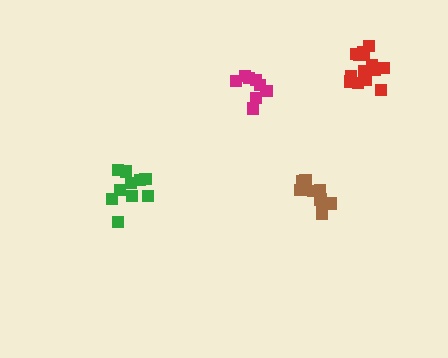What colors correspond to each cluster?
The clusters are colored: magenta, brown, green, red.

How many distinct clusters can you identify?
There are 4 distinct clusters.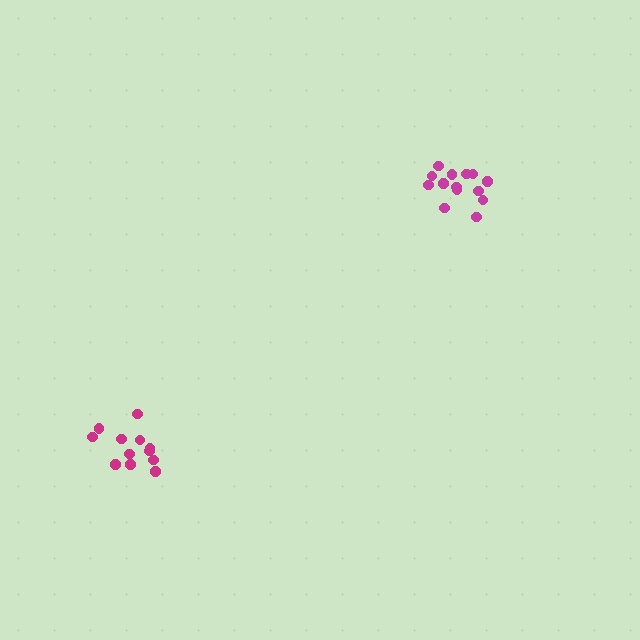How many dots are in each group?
Group 1: 12 dots, Group 2: 14 dots (26 total).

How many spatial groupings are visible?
There are 2 spatial groupings.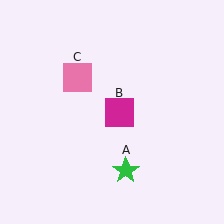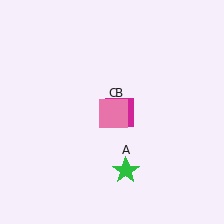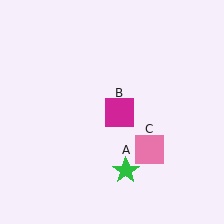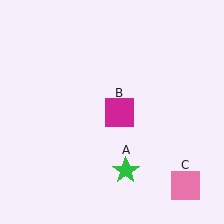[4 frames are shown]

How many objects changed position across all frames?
1 object changed position: pink square (object C).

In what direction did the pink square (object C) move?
The pink square (object C) moved down and to the right.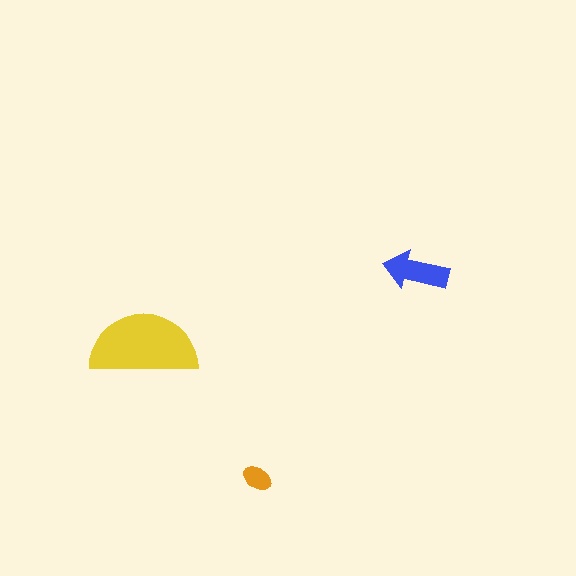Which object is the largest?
The yellow semicircle.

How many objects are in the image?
There are 3 objects in the image.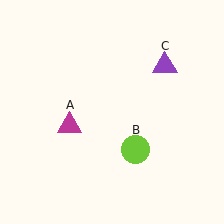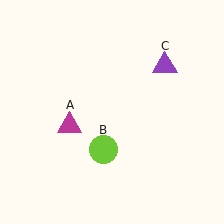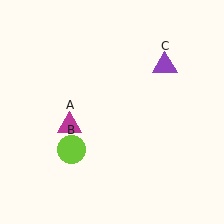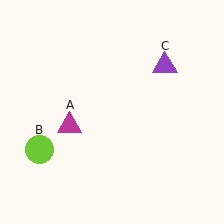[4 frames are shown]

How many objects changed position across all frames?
1 object changed position: lime circle (object B).